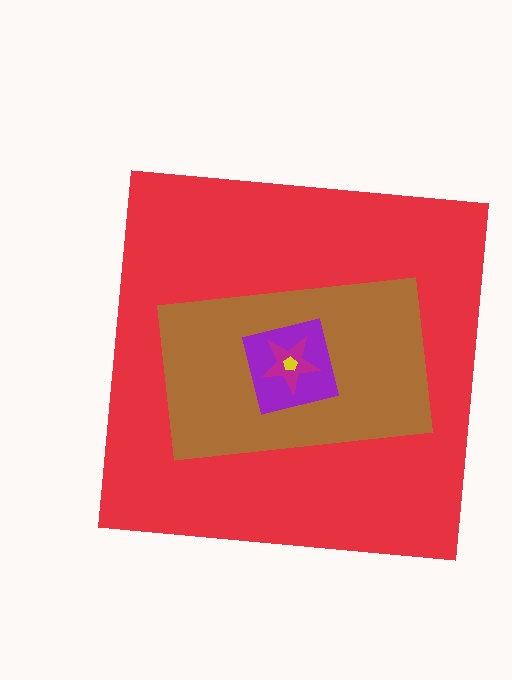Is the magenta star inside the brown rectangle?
Yes.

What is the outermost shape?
The red square.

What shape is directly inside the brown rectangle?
The purple square.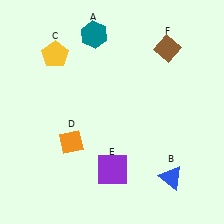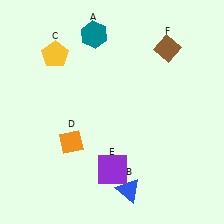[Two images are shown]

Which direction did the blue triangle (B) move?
The blue triangle (B) moved left.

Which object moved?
The blue triangle (B) moved left.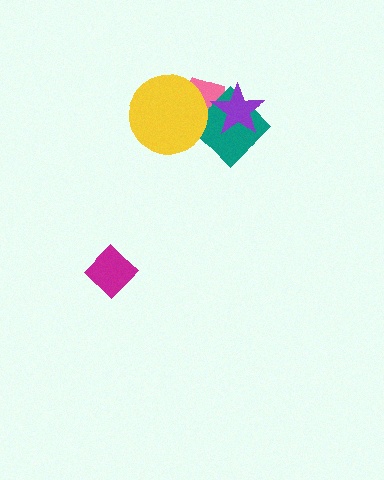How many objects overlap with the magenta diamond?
0 objects overlap with the magenta diamond.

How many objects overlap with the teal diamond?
3 objects overlap with the teal diamond.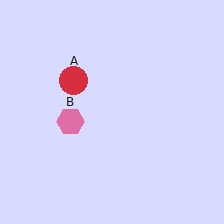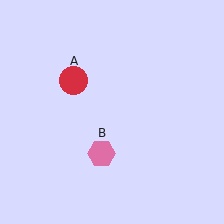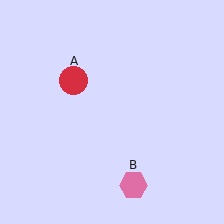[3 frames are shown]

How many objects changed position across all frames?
1 object changed position: pink hexagon (object B).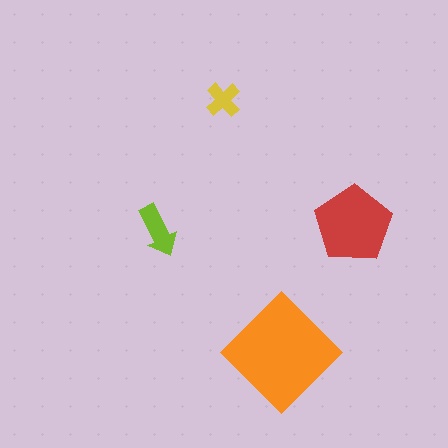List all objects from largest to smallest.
The orange diamond, the red pentagon, the lime arrow, the yellow cross.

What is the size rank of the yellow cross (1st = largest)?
4th.